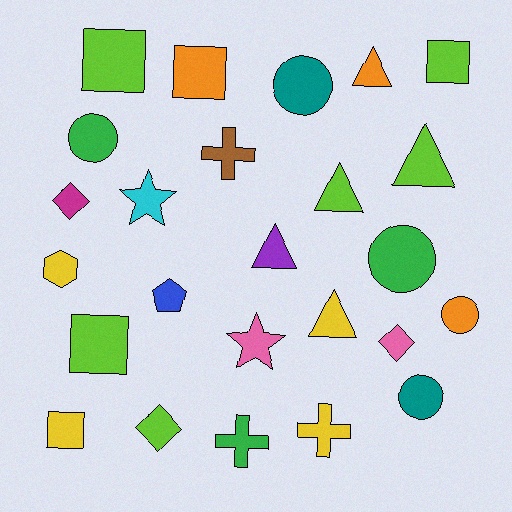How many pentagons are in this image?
There is 1 pentagon.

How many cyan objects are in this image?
There is 1 cyan object.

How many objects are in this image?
There are 25 objects.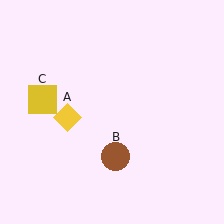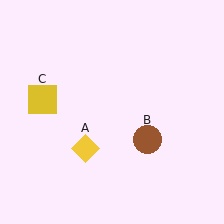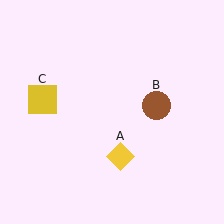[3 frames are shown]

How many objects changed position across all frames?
2 objects changed position: yellow diamond (object A), brown circle (object B).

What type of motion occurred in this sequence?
The yellow diamond (object A), brown circle (object B) rotated counterclockwise around the center of the scene.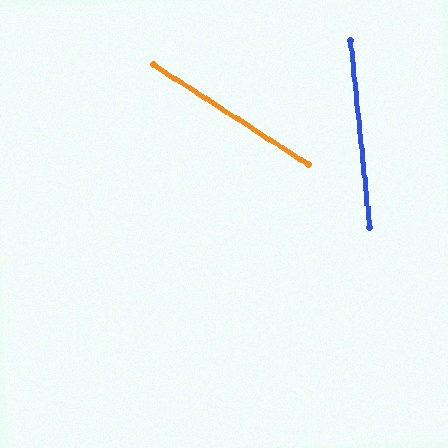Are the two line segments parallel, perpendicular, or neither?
Neither parallel nor perpendicular — they differ by about 51°.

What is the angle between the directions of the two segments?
Approximately 51 degrees.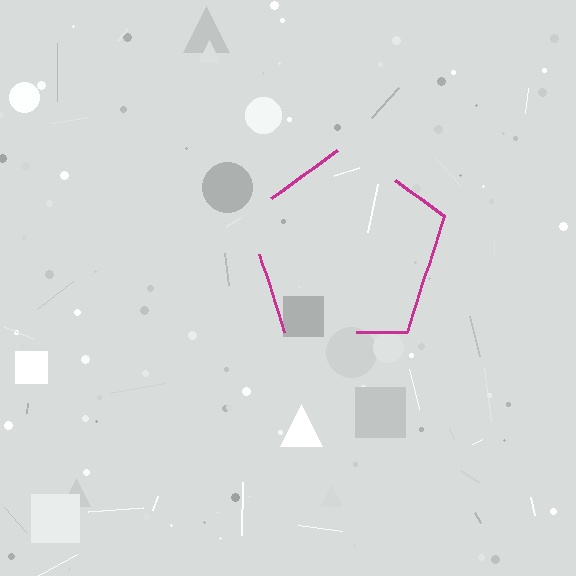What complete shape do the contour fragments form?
The contour fragments form a pentagon.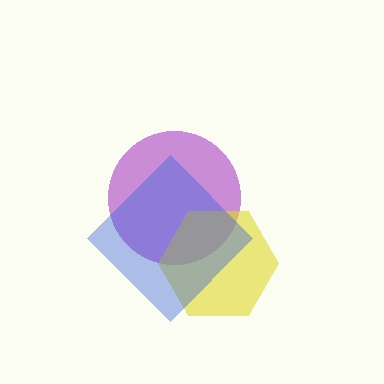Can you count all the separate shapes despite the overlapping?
Yes, there are 3 separate shapes.